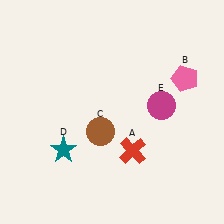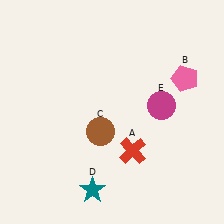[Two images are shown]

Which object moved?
The teal star (D) moved down.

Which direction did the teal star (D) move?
The teal star (D) moved down.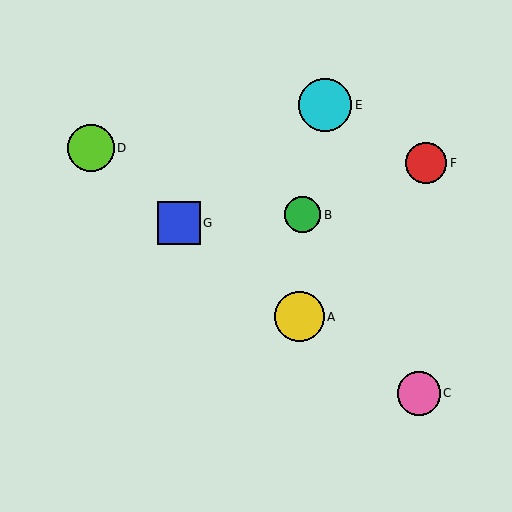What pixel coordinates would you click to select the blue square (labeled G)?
Click at (179, 223) to select the blue square G.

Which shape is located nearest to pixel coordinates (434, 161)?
The red circle (labeled F) at (426, 163) is nearest to that location.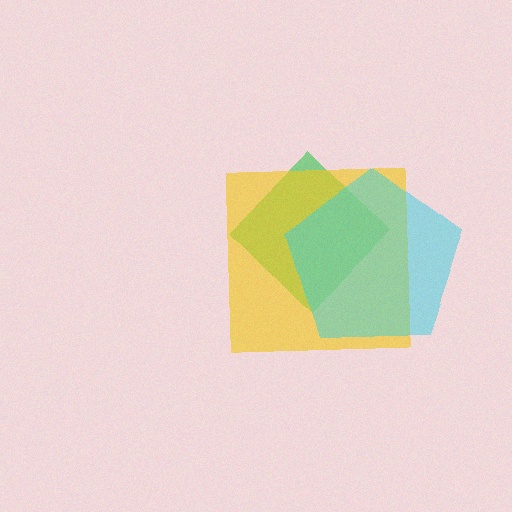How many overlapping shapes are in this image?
There are 3 overlapping shapes in the image.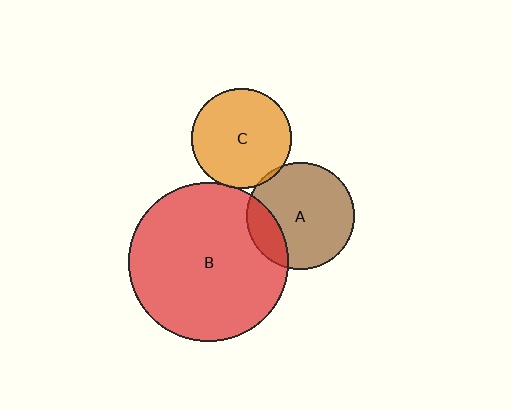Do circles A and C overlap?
Yes.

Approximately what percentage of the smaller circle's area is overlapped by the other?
Approximately 5%.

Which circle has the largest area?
Circle B (red).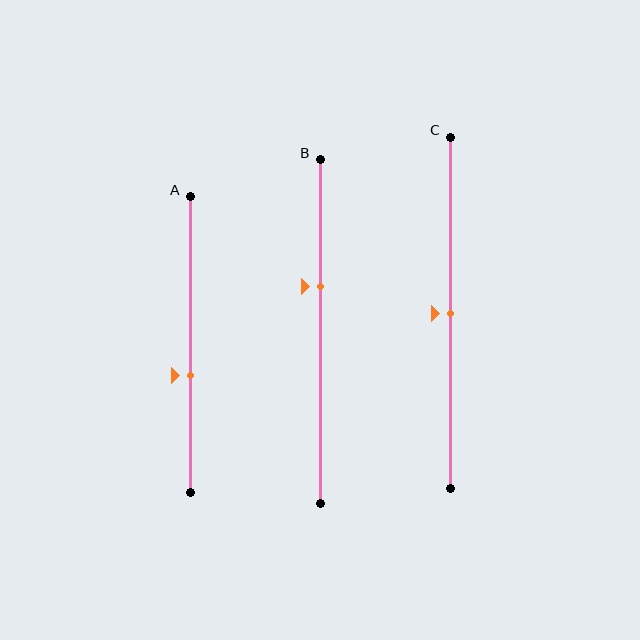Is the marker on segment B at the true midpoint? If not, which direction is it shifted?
No, the marker on segment B is shifted upward by about 13% of the segment length.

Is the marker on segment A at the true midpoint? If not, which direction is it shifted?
No, the marker on segment A is shifted downward by about 11% of the segment length.